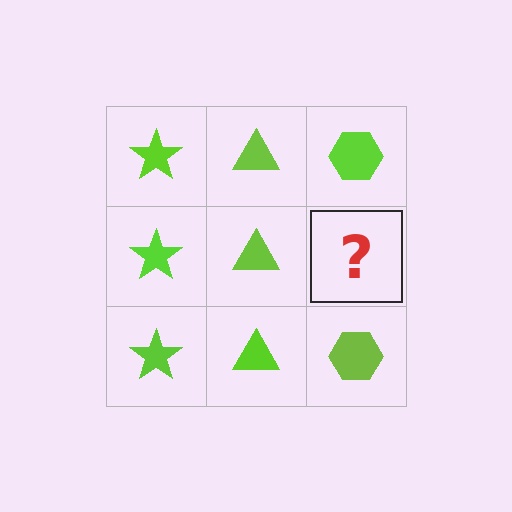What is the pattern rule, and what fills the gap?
The rule is that each column has a consistent shape. The gap should be filled with a lime hexagon.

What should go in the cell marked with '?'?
The missing cell should contain a lime hexagon.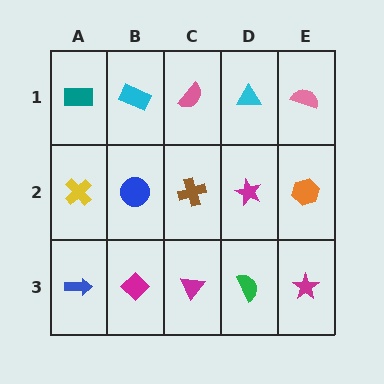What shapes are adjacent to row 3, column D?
A magenta star (row 2, column D), a magenta triangle (row 3, column C), a magenta star (row 3, column E).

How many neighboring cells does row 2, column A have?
3.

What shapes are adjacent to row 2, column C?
A pink semicircle (row 1, column C), a magenta triangle (row 3, column C), a blue circle (row 2, column B), a magenta star (row 2, column D).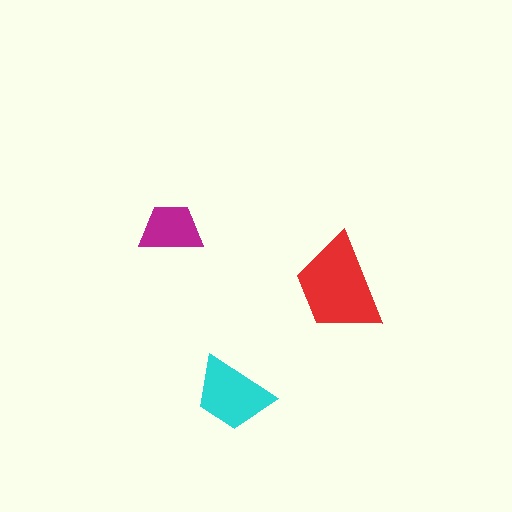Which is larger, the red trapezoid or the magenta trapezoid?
The red one.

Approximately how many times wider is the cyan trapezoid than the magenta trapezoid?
About 1.5 times wider.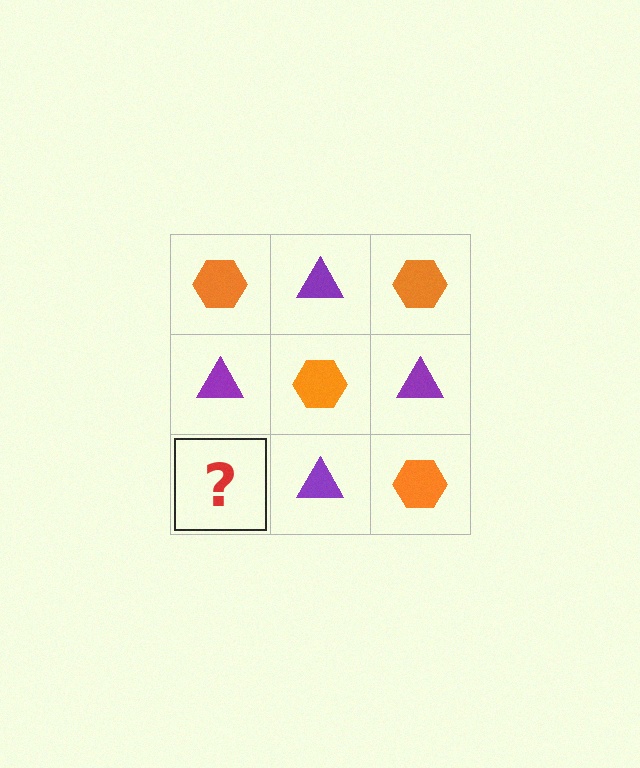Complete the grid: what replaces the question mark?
The question mark should be replaced with an orange hexagon.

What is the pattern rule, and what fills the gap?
The rule is that it alternates orange hexagon and purple triangle in a checkerboard pattern. The gap should be filled with an orange hexagon.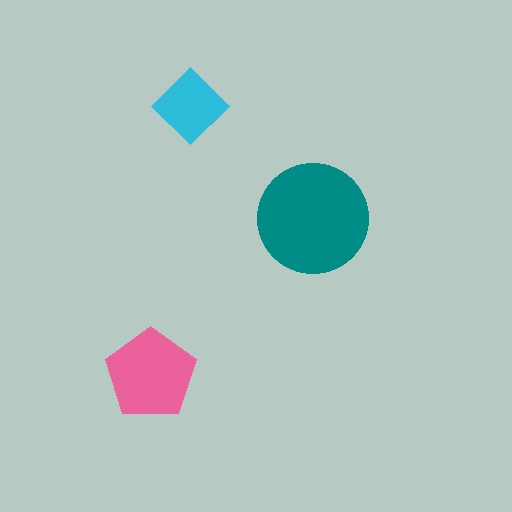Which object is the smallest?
The cyan diamond.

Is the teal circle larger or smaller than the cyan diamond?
Larger.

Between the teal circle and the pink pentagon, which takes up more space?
The teal circle.